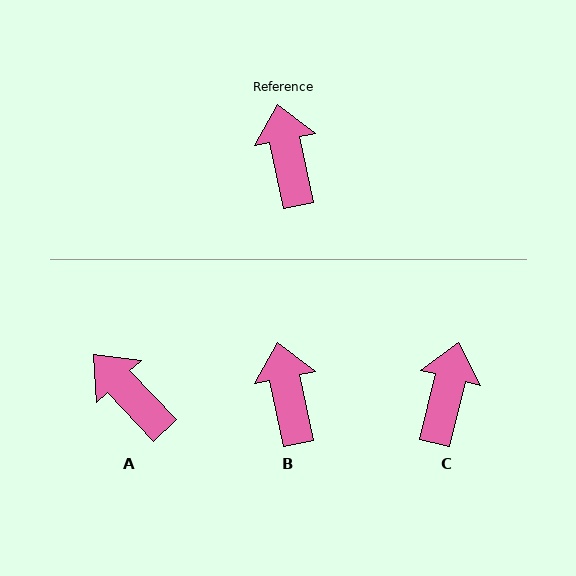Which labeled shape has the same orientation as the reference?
B.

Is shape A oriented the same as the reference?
No, it is off by about 31 degrees.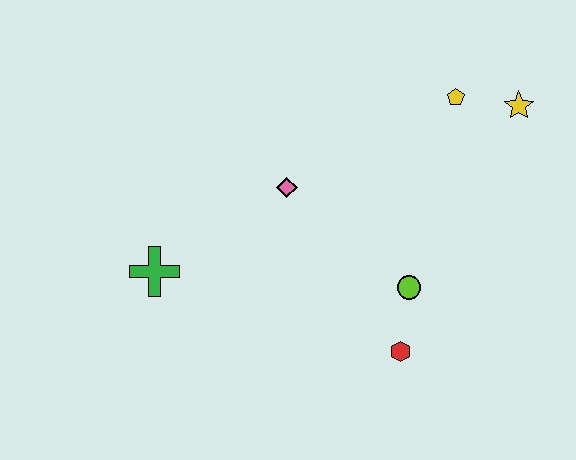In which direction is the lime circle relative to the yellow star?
The lime circle is below the yellow star.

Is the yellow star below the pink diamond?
No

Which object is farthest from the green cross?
The yellow star is farthest from the green cross.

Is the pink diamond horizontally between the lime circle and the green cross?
Yes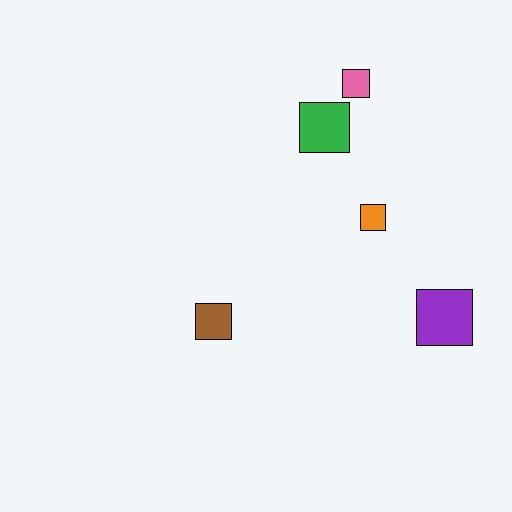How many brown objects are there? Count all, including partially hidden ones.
There is 1 brown object.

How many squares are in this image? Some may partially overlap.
There are 5 squares.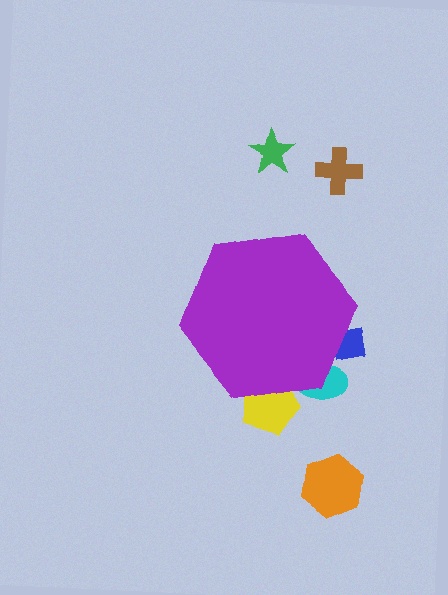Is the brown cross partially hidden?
No, the brown cross is fully visible.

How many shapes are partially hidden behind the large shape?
3 shapes are partially hidden.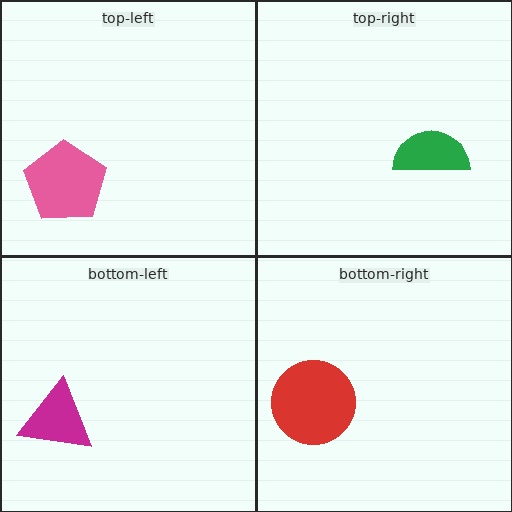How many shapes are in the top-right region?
1.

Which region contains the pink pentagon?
The top-left region.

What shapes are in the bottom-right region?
The red circle.